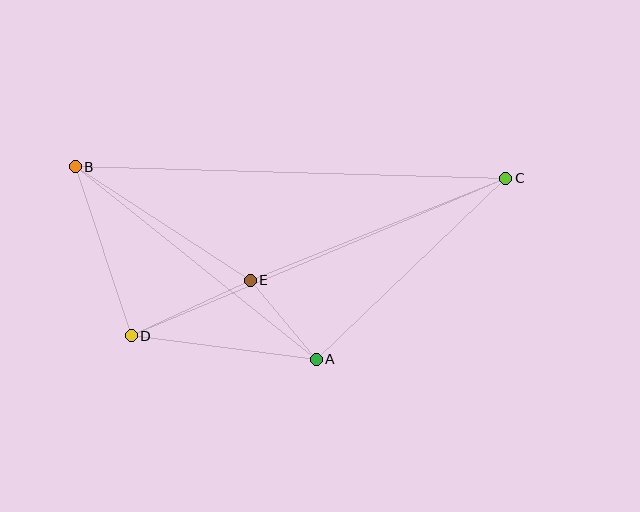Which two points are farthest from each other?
Points B and C are farthest from each other.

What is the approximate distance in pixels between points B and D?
The distance between B and D is approximately 178 pixels.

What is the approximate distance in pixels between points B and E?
The distance between B and E is approximately 209 pixels.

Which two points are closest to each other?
Points A and E are closest to each other.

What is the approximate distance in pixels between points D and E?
The distance between D and E is approximately 131 pixels.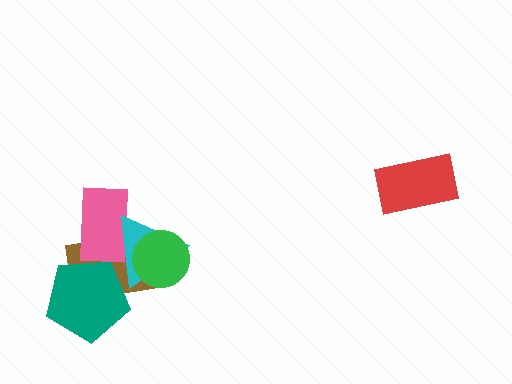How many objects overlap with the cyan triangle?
4 objects overlap with the cyan triangle.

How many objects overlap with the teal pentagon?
2 objects overlap with the teal pentagon.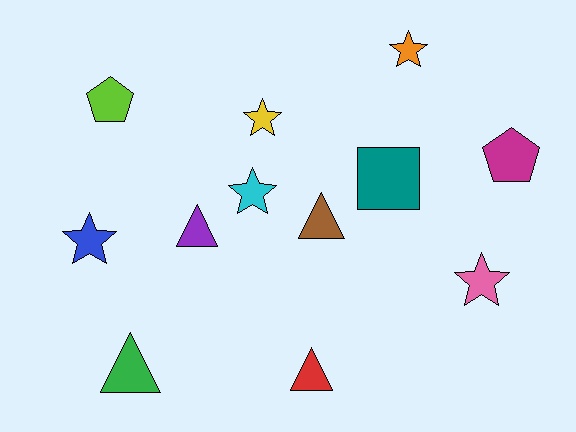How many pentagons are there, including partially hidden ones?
There are 2 pentagons.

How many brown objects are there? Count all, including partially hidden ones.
There is 1 brown object.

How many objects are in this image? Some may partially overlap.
There are 12 objects.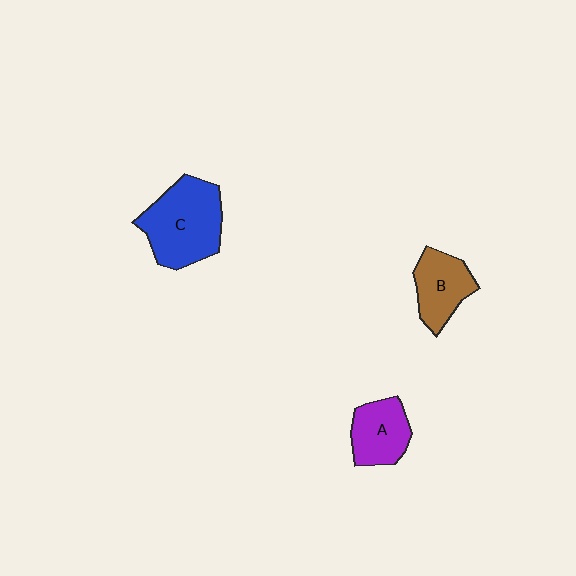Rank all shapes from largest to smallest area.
From largest to smallest: C (blue), B (brown), A (purple).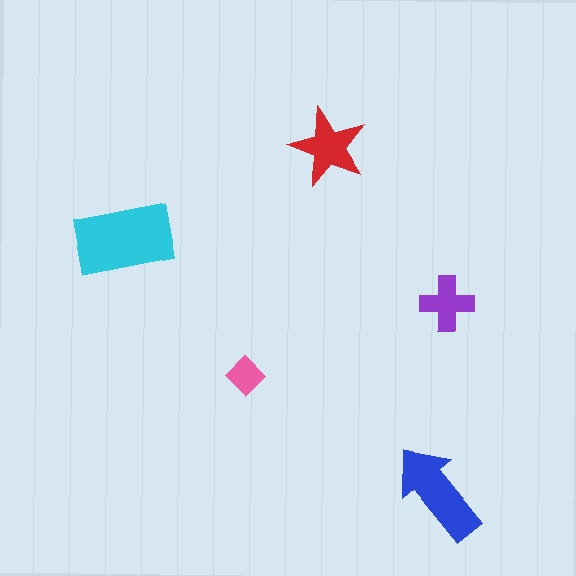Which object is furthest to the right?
The purple cross is rightmost.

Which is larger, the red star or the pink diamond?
The red star.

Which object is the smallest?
The pink diamond.